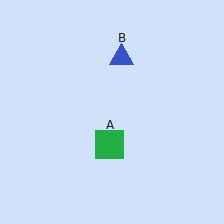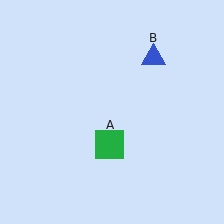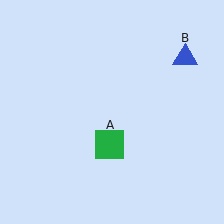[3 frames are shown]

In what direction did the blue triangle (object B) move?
The blue triangle (object B) moved right.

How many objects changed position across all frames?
1 object changed position: blue triangle (object B).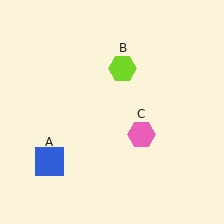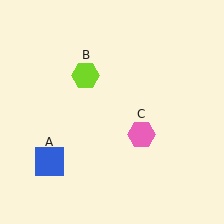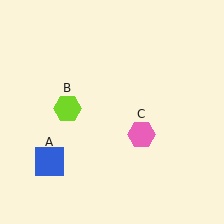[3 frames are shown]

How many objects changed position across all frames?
1 object changed position: lime hexagon (object B).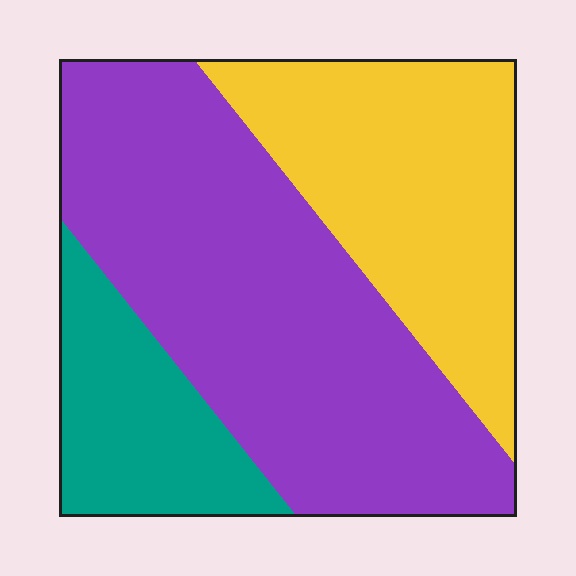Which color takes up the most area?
Purple, at roughly 50%.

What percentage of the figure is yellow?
Yellow covers 31% of the figure.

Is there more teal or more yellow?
Yellow.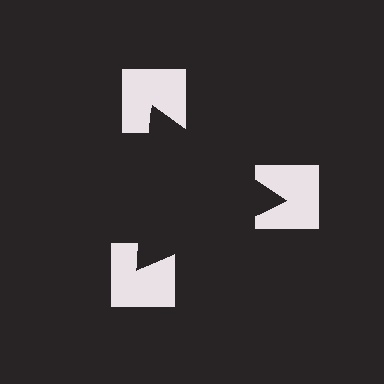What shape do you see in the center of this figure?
An illusory triangle — its edges are inferred from the aligned wedge cuts in the notched squares, not physically drawn.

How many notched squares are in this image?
There are 3 — one at each vertex of the illusory triangle.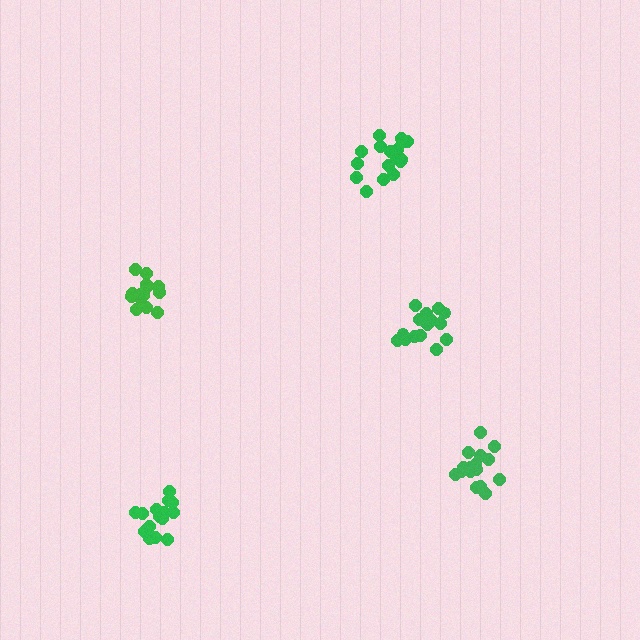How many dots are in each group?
Group 1: 17 dots, Group 2: 14 dots, Group 3: 15 dots, Group 4: 17 dots, Group 5: 15 dots (78 total).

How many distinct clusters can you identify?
There are 5 distinct clusters.